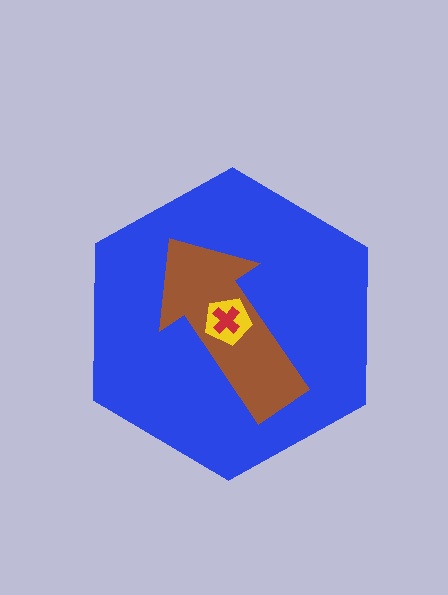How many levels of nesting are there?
4.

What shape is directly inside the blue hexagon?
The brown arrow.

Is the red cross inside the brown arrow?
Yes.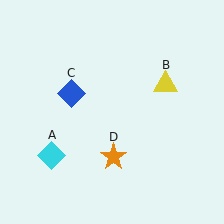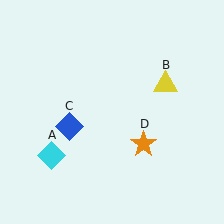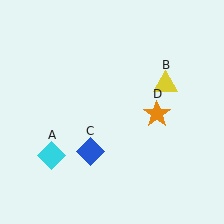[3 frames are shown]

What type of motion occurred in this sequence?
The blue diamond (object C), orange star (object D) rotated counterclockwise around the center of the scene.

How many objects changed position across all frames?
2 objects changed position: blue diamond (object C), orange star (object D).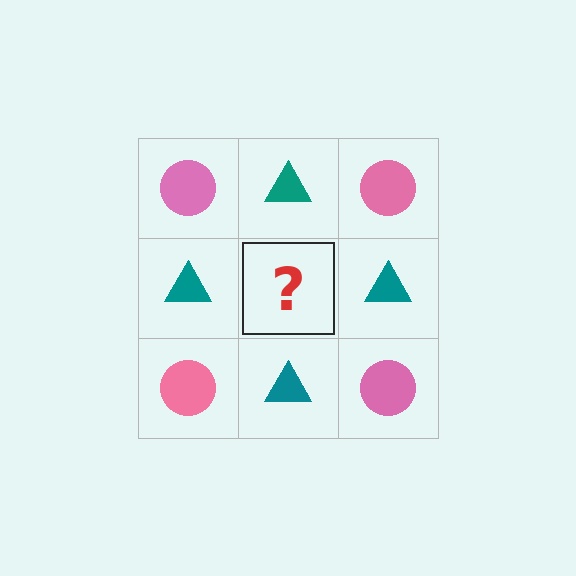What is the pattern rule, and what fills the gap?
The rule is that it alternates pink circle and teal triangle in a checkerboard pattern. The gap should be filled with a pink circle.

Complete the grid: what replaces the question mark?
The question mark should be replaced with a pink circle.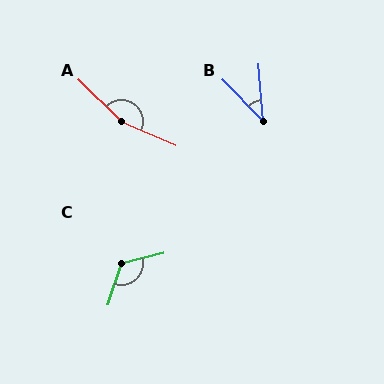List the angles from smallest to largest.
B (40°), C (123°), A (159°).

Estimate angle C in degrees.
Approximately 123 degrees.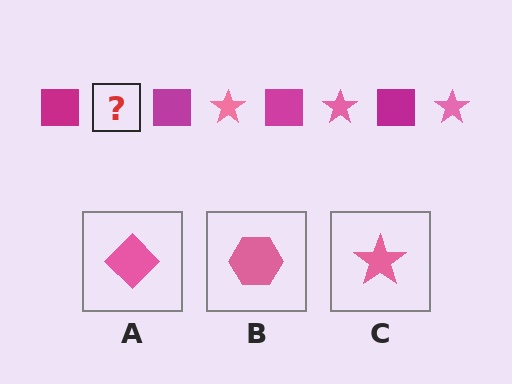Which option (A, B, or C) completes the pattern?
C.